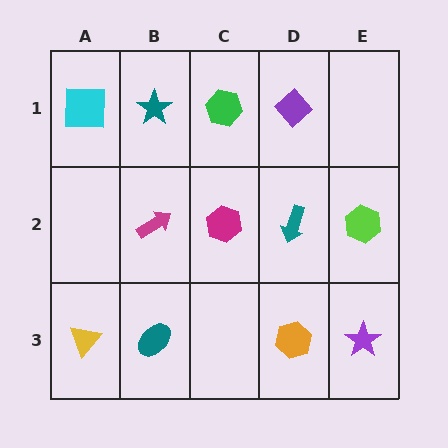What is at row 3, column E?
A purple star.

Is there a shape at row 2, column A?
No, that cell is empty.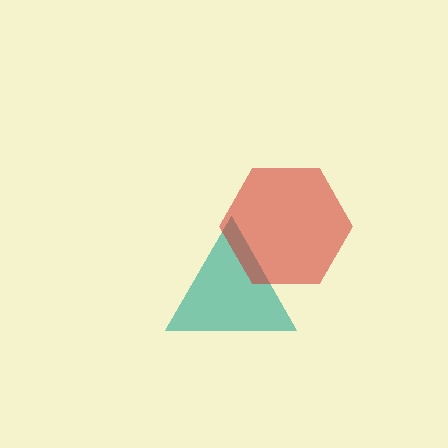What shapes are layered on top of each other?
The layered shapes are: a teal triangle, a red hexagon.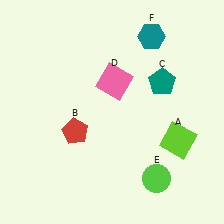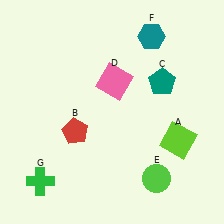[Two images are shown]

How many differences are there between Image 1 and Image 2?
There is 1 difference between the two images.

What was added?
A green cross (G) was added in Image 2.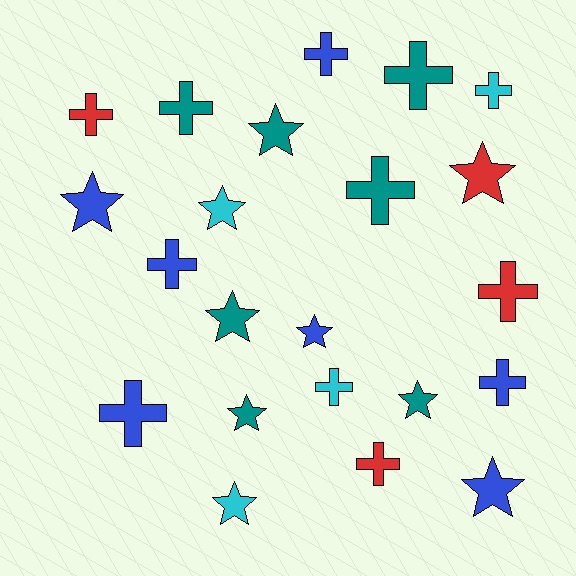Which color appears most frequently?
Blue, with 7 objects.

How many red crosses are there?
There are 3 red crosses.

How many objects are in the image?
There are 22 objects.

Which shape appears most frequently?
Cross, with 12 objects.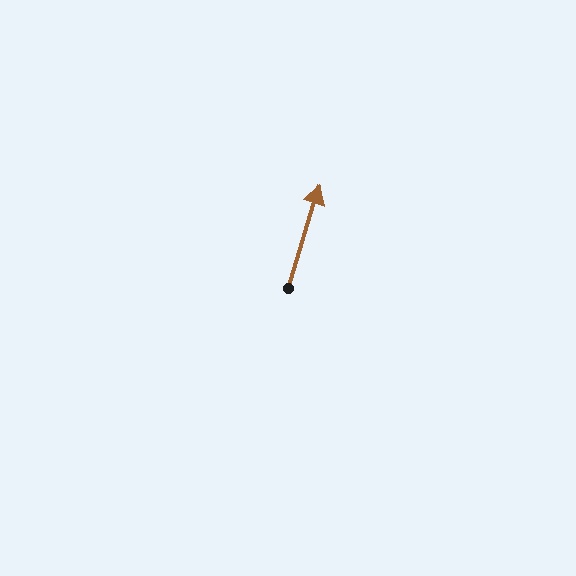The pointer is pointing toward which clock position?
Roughly 1 o'clock.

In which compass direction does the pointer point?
North.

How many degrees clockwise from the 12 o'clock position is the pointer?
Approximately 17 degrees.